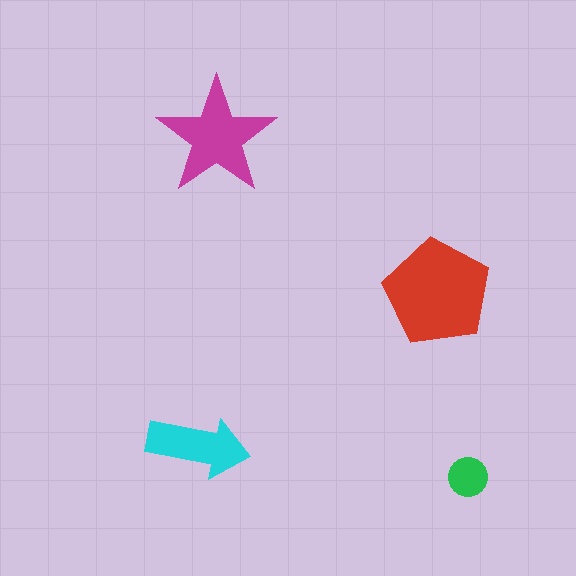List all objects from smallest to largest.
The green circle, the cyan arrow, the magenta star, the red pentagon.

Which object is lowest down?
The green circle is bottommost.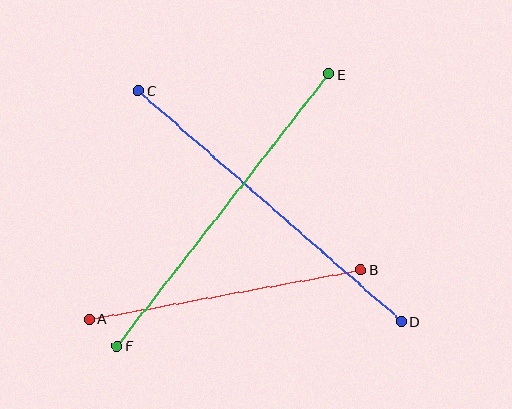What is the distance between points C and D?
The distance is approximately 350 pixels.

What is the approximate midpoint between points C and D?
The midpoint is at approximately (270, 206) pixels.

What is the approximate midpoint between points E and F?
The midpoint is at approximately (223, 210) pixels.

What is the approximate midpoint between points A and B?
The midpoint is at approximately (225, 294) pixels.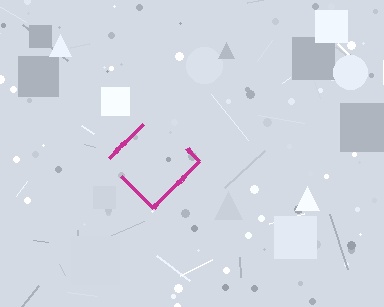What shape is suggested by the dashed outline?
The dashed outline suggests a diamond.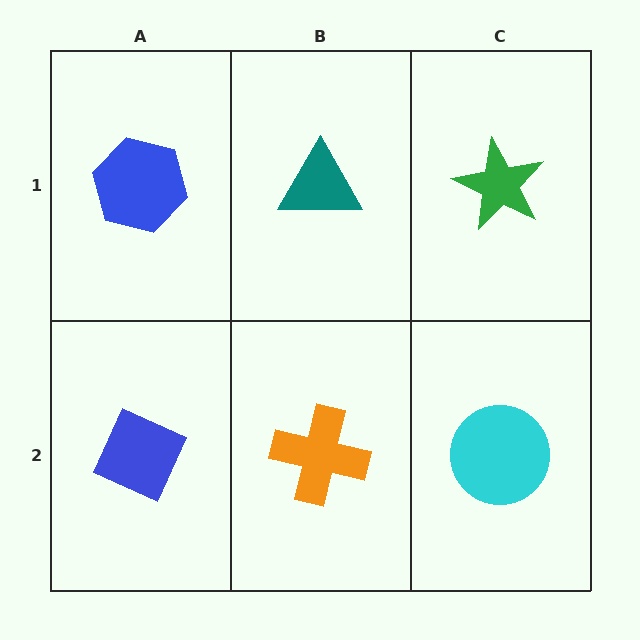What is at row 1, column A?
A blue hexagon.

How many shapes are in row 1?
3 shapes.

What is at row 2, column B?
An orange cross.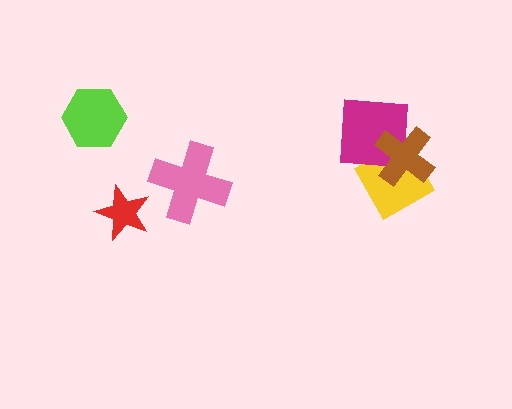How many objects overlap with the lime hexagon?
0 objects overlap with the lime hexagon.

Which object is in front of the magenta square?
The brown cross is in front of the magenta square.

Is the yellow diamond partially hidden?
Yes, it is partially covered by another shape.